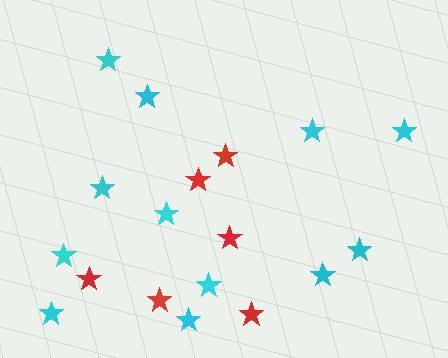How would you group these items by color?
There are 2 groups: one group of red stars (6) and one group of cyan stars (12).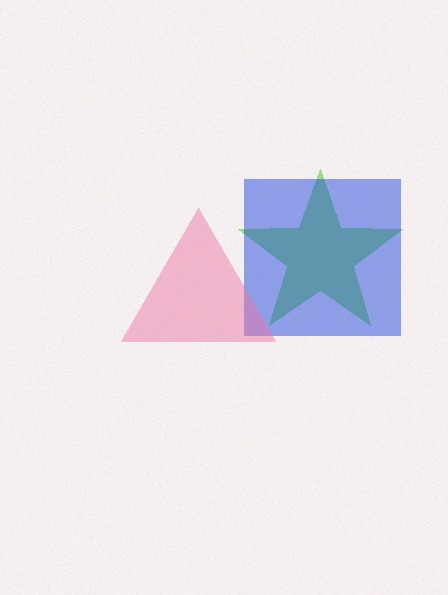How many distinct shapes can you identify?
There are 3 distinct shapes: a lime star, a blue square, a pink triangle.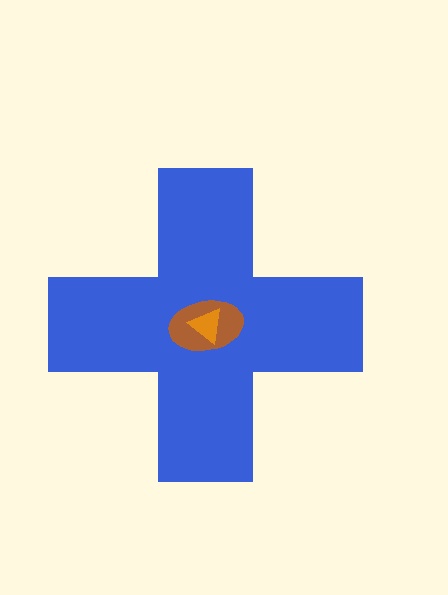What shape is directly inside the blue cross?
The brown ellipse.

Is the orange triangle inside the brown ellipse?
Yes.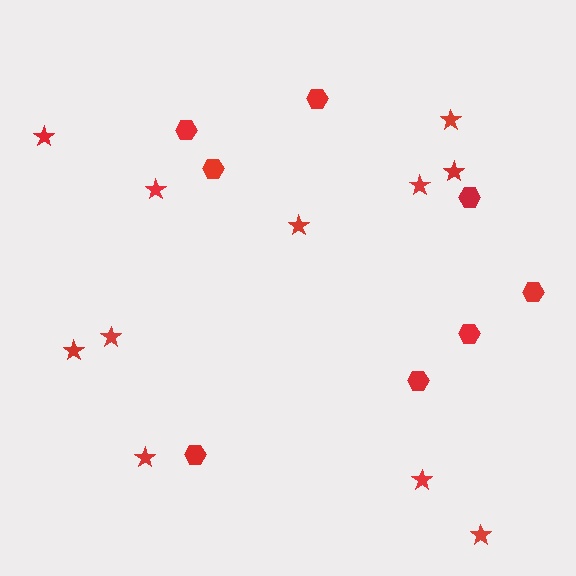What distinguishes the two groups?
There are 2 groups: one group of stars (11) and one group of hexagons (8).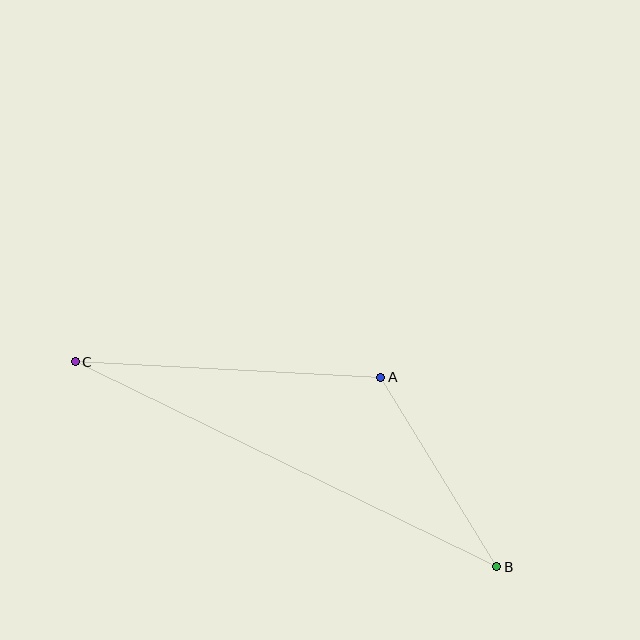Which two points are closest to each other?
Points A and B are closest to each other.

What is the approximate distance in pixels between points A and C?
The distance between A and C is approximately 306 pixels.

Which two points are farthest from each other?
Points B and C are farthest from each other.